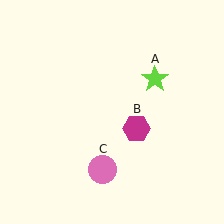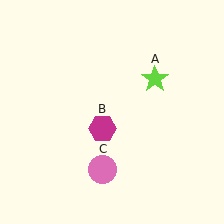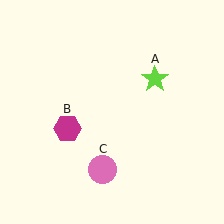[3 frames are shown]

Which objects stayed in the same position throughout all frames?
Lime star (object A) and pink circle (object C) remained stationary.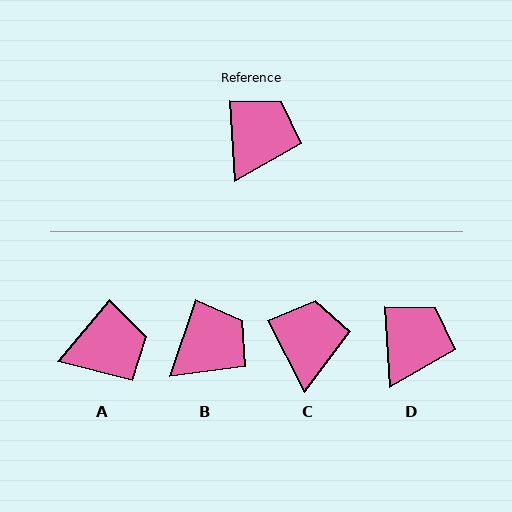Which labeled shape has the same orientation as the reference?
D.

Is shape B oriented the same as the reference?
No, it is off by about 22 degrees.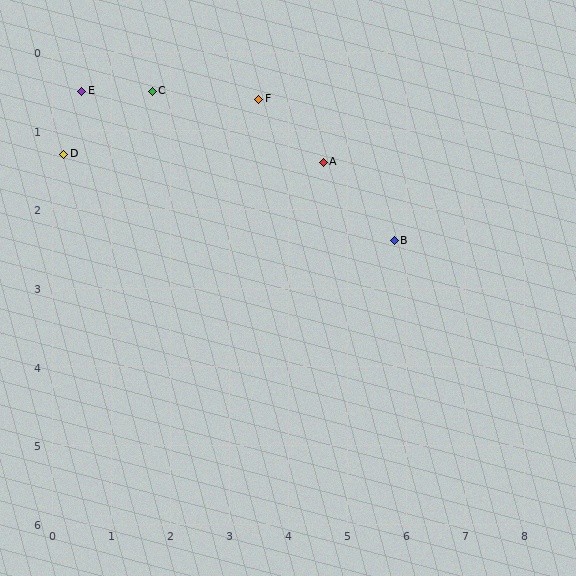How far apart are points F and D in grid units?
Points F and D are about 3.4 grid units apart.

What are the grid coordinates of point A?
Point A is at approximately (4.6, 1.4).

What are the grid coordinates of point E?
Point E is at approximately (0.5, 0.5).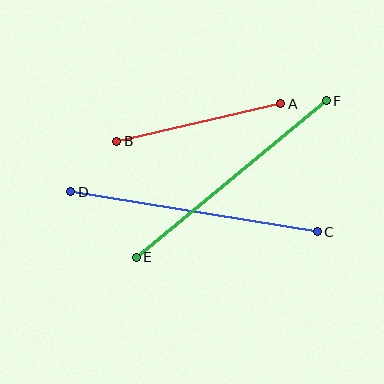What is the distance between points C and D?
The distance is approximately 249 pixels.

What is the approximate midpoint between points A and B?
The midpoint is at approximately (199, 123) pixels.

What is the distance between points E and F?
The distance is approximately 246 pixels.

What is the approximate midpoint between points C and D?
The midpoint is at approximately (194, 212) pixels.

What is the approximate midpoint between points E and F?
The midpoint is at approximately (231, 179) pixels.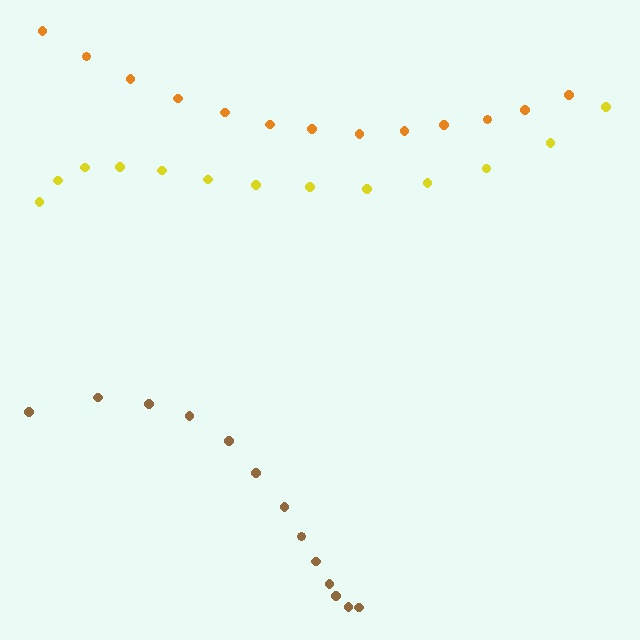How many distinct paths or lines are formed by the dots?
There are 3 distinct paths.